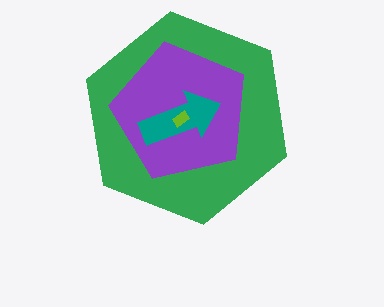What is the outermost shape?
The green hexagon.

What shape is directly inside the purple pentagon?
The teal arrow.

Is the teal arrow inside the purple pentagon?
Yes.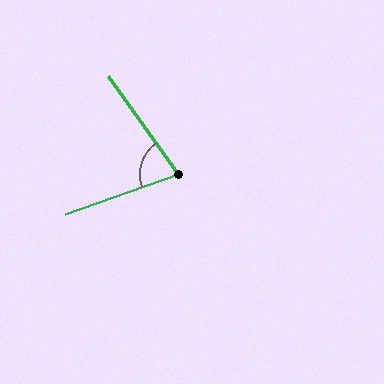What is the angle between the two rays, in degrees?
Approximately 74 degrees.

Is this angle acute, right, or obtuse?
It is acute.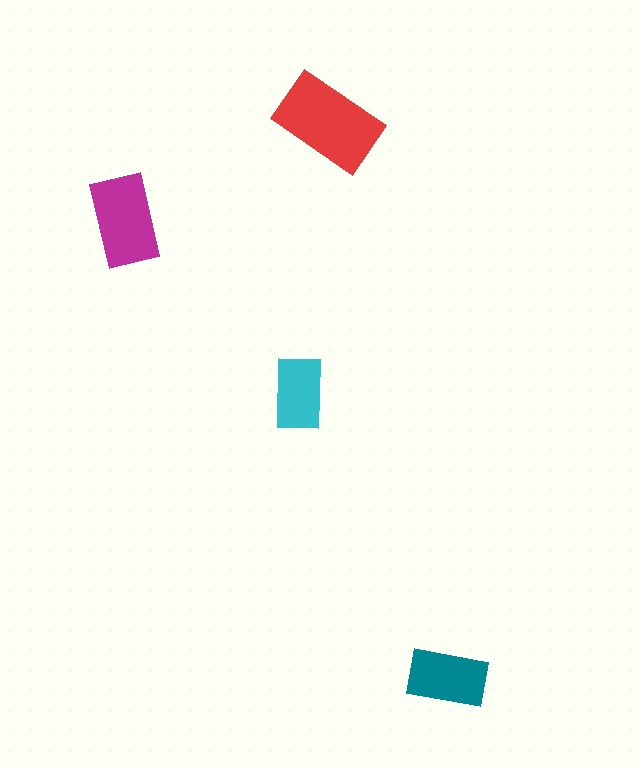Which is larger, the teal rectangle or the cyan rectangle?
The teal one.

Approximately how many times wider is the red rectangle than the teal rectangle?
About 1.5 times wider.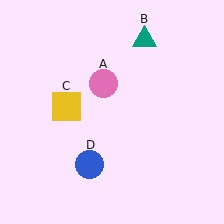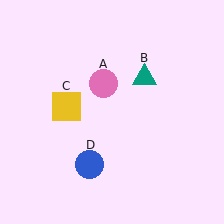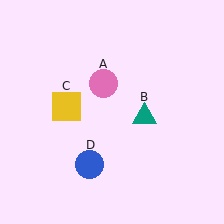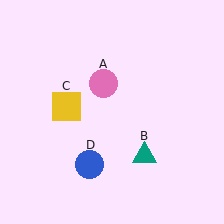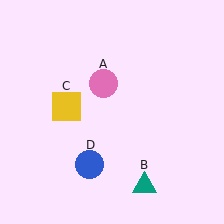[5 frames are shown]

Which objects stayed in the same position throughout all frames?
Pink circle (object A) and yellow square (object C) and blue circle (object D) remained stationary.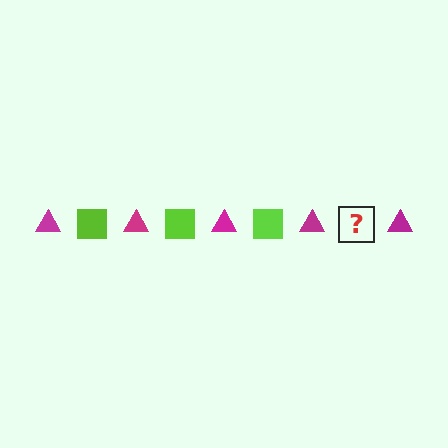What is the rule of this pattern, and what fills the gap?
The rule is that the pattern alternates between magenta triangle and lime square. The gap should be filled with a lime square.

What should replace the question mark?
The question mark should be replaced with a lime square.